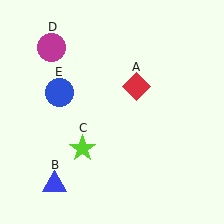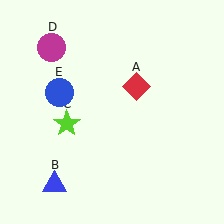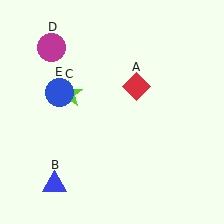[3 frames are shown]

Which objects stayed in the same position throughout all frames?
Red diamond (object A) and blue triangle (object B) and magenta circle (object D) and blue circle (object E) remained stationary.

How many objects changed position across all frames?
1 object changed position: lime star (object C).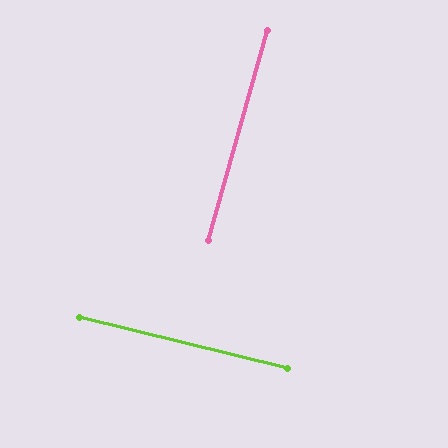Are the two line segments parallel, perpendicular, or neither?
Perpendicular — they meet at approximately 88°.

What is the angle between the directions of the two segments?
Approximately 88 degrees.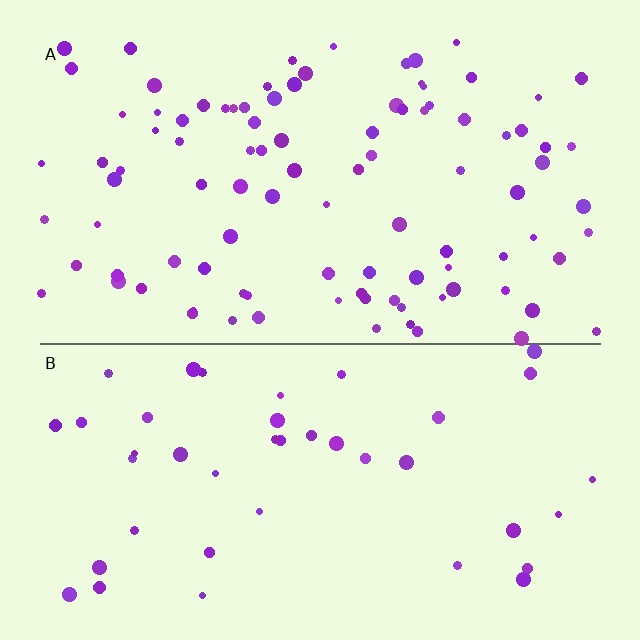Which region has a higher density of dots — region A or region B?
A (the top).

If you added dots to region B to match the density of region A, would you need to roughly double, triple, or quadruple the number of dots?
Approximately double.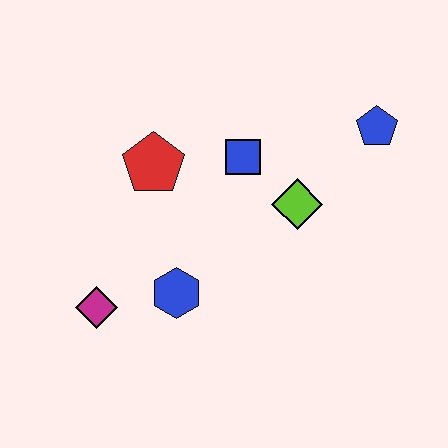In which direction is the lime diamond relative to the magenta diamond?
The lime diamond is to the right of the magenta diamond.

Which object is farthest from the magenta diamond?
The blue pentagon is farthest from the magenta diamond.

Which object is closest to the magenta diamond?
The blue hexagon is closest to the magenta diamond.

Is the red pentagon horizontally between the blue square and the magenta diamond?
Yes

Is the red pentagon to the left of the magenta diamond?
No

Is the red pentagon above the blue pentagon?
No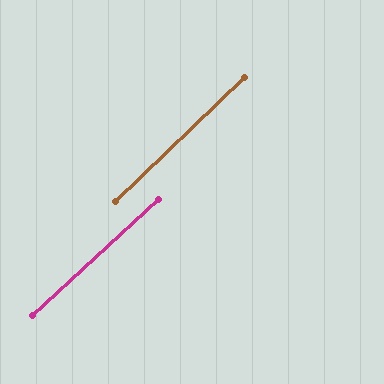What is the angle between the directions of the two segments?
Approximately 1 degree.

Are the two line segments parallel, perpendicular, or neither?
Parallel — their directions differ by only 0.9°.